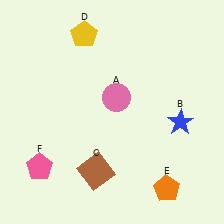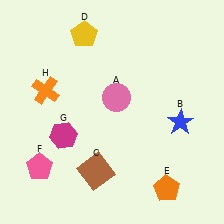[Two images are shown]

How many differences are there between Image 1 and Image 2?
There are 2 differences between the two images.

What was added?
A magenta hexagon (G), an orange cross (H) were added in Image 2.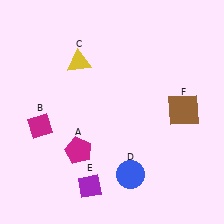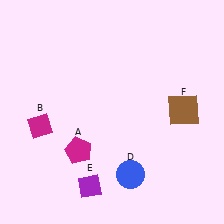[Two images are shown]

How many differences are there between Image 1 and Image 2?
There is 1 difference between the two images.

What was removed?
The yellow triangle (C) was removed in Image 2.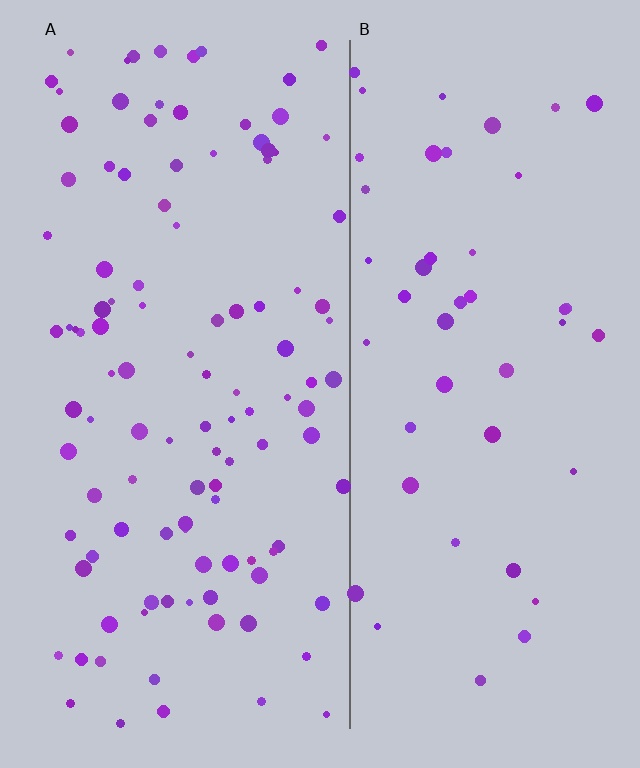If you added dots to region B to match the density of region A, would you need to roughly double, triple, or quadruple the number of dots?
Approximately double.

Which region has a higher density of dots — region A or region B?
A (the left).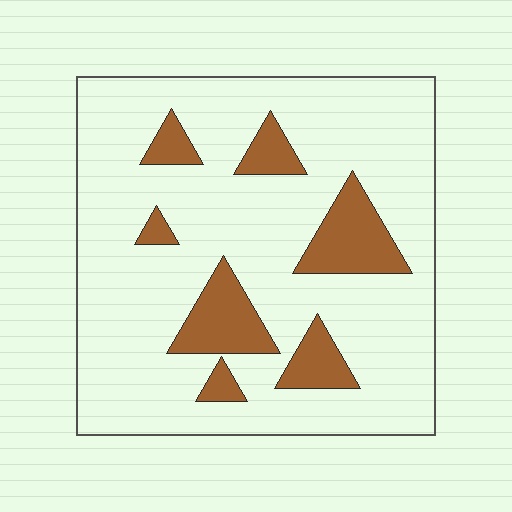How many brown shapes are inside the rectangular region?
7.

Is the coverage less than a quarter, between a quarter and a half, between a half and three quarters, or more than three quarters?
Less than a quarter.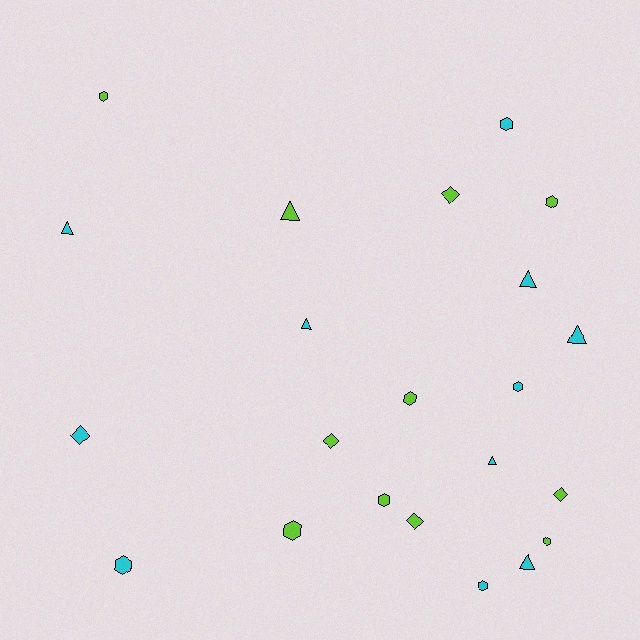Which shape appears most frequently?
Hexagon, with 10 objects.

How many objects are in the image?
There are 22 objects.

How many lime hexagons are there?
There are 6 lime hexagons.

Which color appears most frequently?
Lime, with 11 objects.